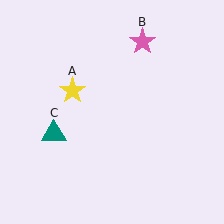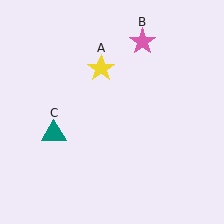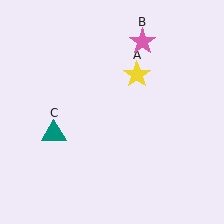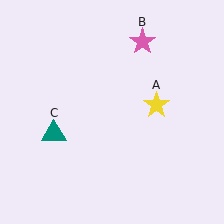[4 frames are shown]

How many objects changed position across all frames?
1 object changed position: yellow star (object A).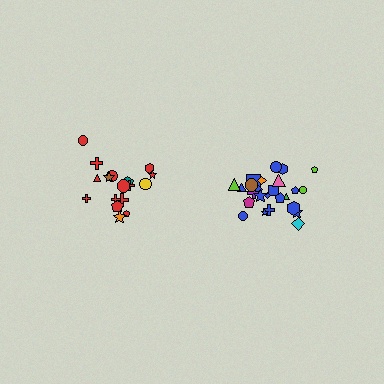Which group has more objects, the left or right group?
The right group.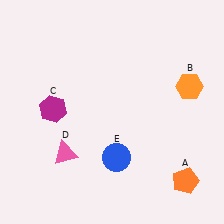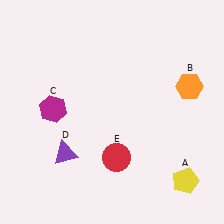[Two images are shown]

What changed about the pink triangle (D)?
In Image 1, D is pink. In Image 2, it changed to purple.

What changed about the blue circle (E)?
In Image 1, E is blue. In Image 2, it changed to red.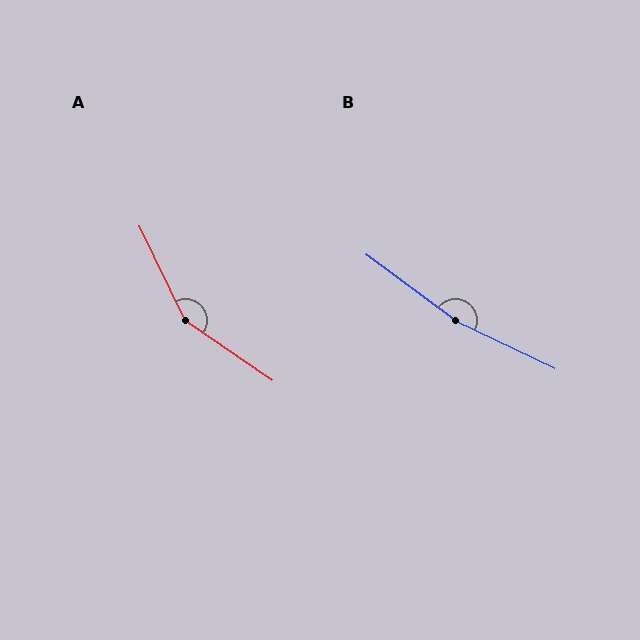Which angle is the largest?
B, at approximately 169 degrees.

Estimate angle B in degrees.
Approximately 169 degrees.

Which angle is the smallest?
A, at approximately 151 degrees.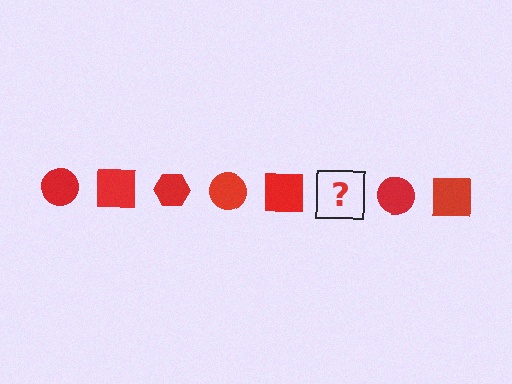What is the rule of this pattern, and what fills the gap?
The rule is that the pattern cycles through circle, square, hexagon shapes in red. The gap should be filled with a red hexagon.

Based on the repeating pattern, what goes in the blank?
The blank should be a red hexagon.